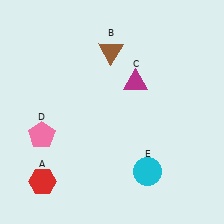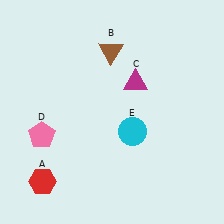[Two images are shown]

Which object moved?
The cyan circle (E) moved up.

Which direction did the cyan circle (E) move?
The cyan circle (E) moved up.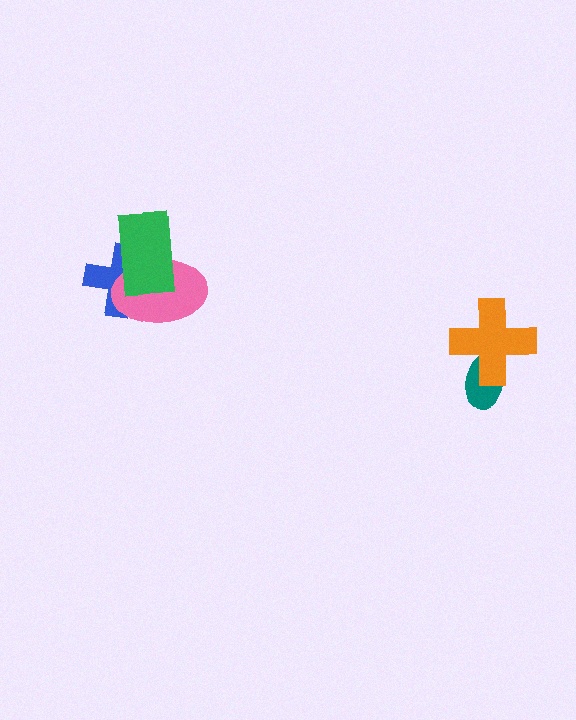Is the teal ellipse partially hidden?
Yes, it is partially covered by another shape.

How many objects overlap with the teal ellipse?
1 object overlaps with the teal ellipse.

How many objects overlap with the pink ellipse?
2 objects overlap with the pink ellipse.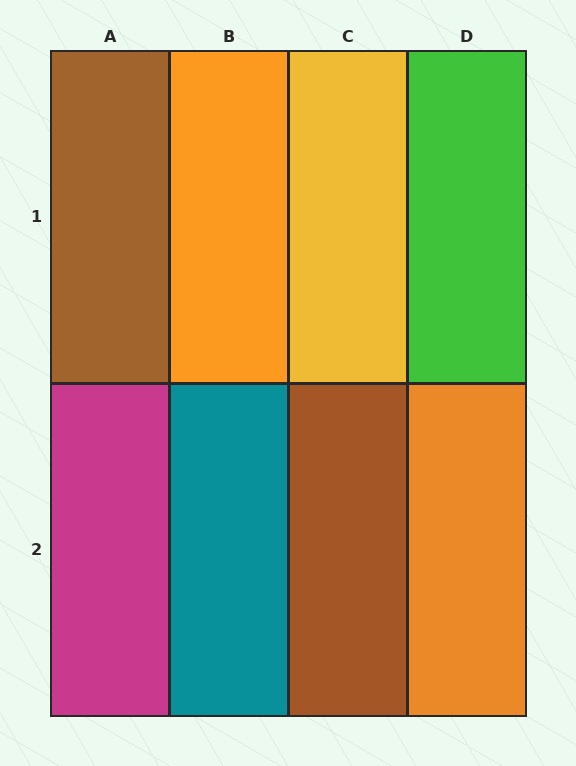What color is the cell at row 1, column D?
Green.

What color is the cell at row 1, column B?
Orange.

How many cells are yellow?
1 cell is yellow.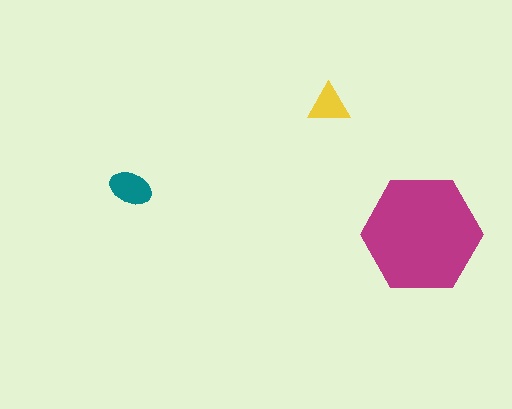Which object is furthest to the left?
The teal ellipse is leftmost.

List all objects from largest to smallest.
The magenta hexagon, the teal ellipse, the yellow triangle.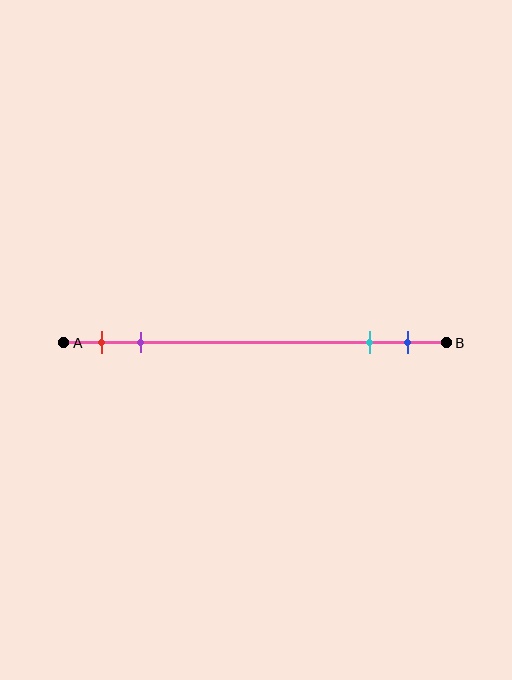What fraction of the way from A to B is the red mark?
The red mark is approximately 10% (0.1) of the way from A to B.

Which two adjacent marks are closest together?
The cyan and blue marks are the closest adjacent pair.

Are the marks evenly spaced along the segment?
No, the marks are not evenly spaced.